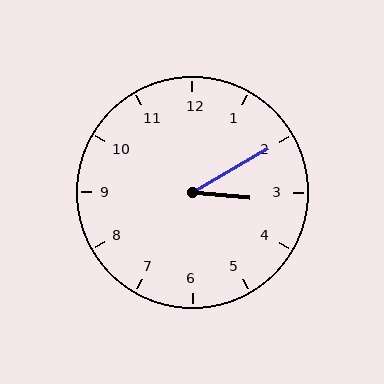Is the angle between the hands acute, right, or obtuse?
It is acute.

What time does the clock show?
3:10.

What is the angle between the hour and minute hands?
Approximately 35 degrees.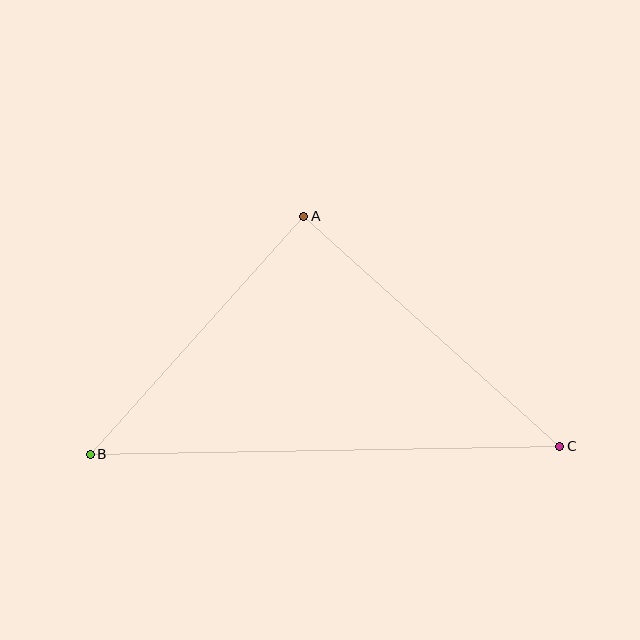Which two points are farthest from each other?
Points B and C are farthest from each other.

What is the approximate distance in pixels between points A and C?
The distance between A and C is approximately 344 pixels.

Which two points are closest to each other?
Points A and B are closest to each other.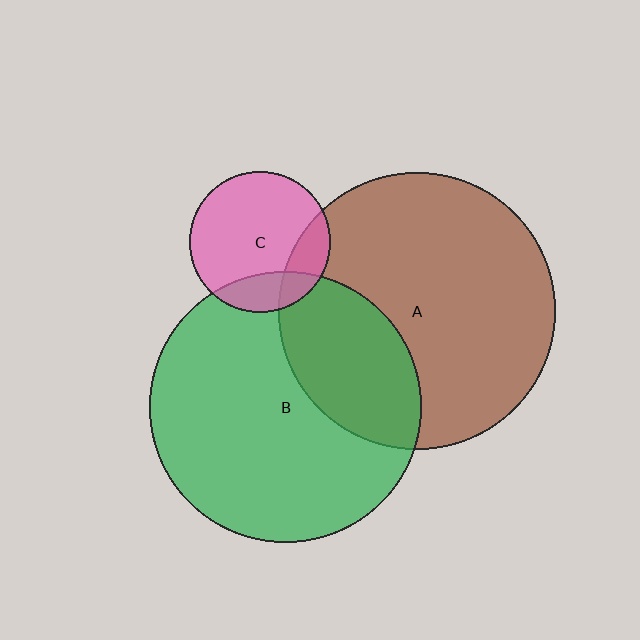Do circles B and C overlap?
Yes.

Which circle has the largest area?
Circle A (brown).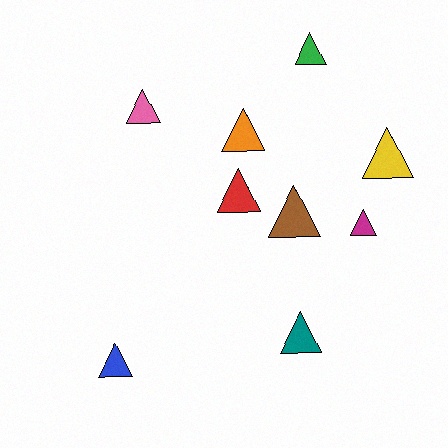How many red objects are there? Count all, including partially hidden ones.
There is 1 red object.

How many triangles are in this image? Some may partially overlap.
There are 9 triangles.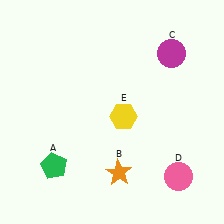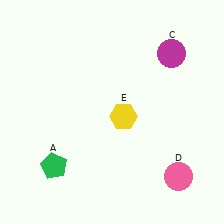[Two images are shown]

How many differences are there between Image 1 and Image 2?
There is 1 difference between the two images.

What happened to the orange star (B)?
The orange star (B) was removed in Image 2. It was in the bottom-right area of Image 1.